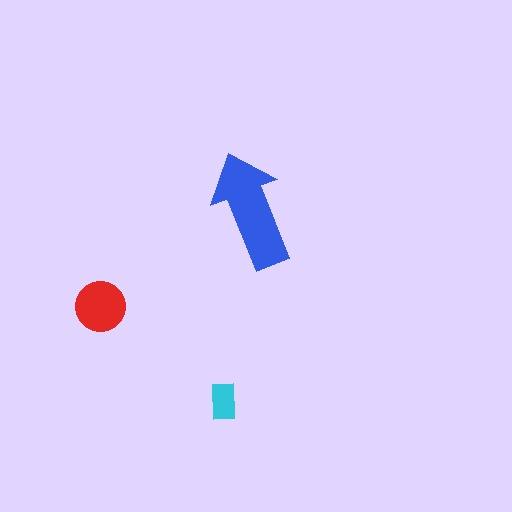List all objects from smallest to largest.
The cyan rectangle, the red circle, the blue arrow.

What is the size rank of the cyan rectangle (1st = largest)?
3rd.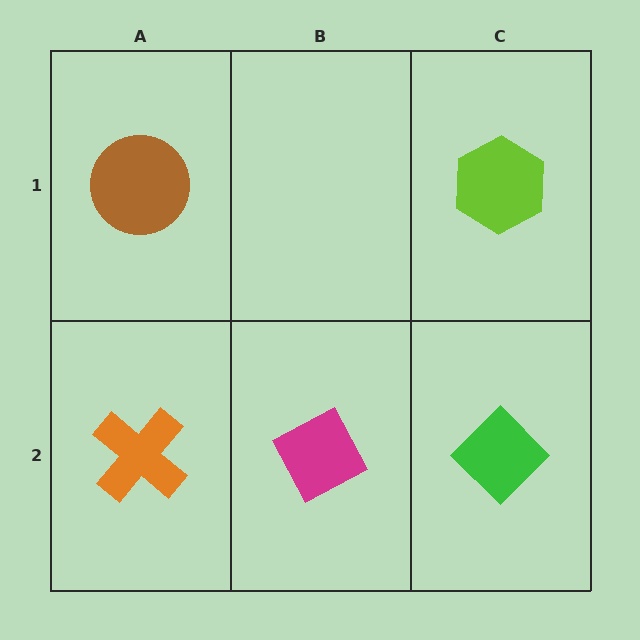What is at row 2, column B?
A magenta diamond.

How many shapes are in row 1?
2 shapes.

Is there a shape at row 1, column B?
No, that cell is empty.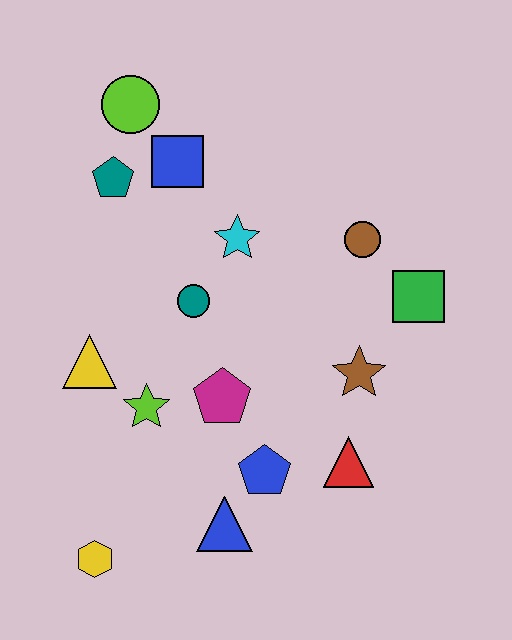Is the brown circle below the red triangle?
No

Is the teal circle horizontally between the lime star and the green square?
Yes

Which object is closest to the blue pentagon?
The blue triangle is closest to the blue pentagon.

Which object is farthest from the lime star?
The lime circle is farthest from the lime star.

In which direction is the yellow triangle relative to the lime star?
The yellow triangle is to the left of the lime star.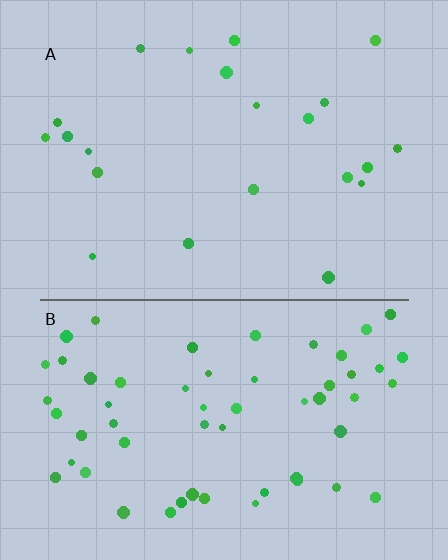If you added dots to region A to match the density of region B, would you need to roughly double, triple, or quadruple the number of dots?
Approximately triple.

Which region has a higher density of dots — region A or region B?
B (the bottom).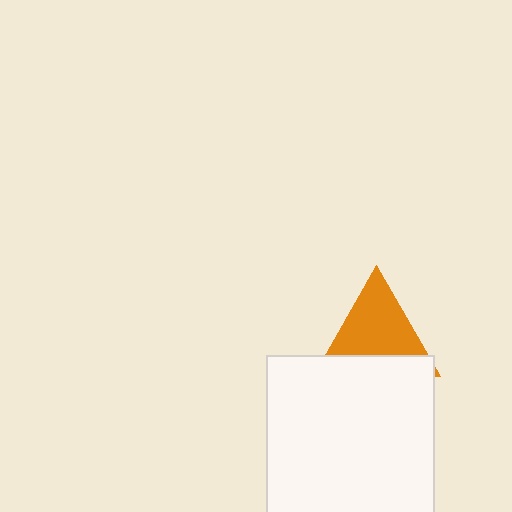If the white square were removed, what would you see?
You would see the complete orange triangle.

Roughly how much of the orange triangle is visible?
Most of it is visible (roughly 65%).